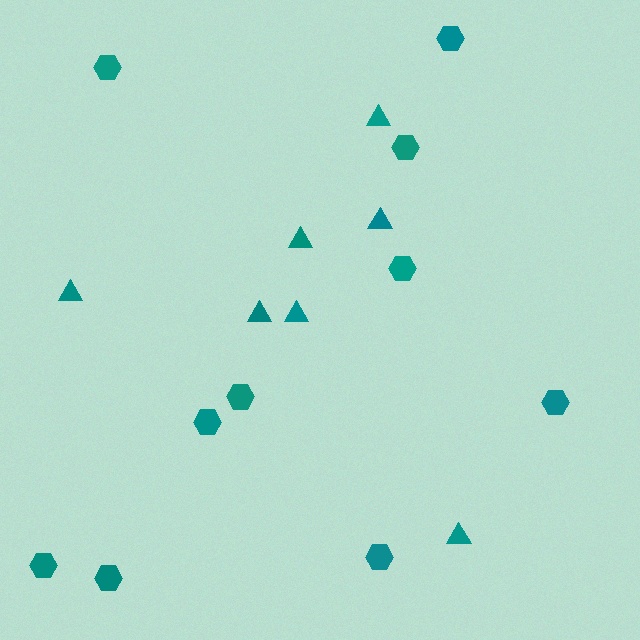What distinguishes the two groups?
There are 2 groups: one group of triangles (7) and one group of hexagons (10).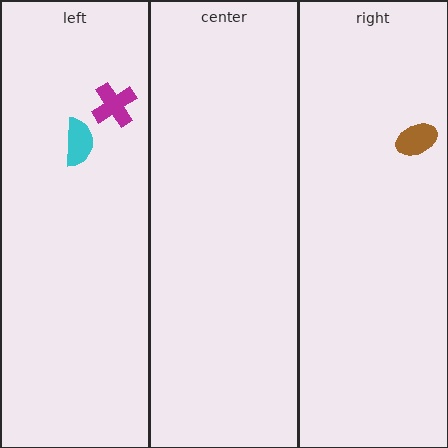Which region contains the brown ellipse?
The right region.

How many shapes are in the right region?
1.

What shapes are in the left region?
The magenta cross, the cyan semicircle.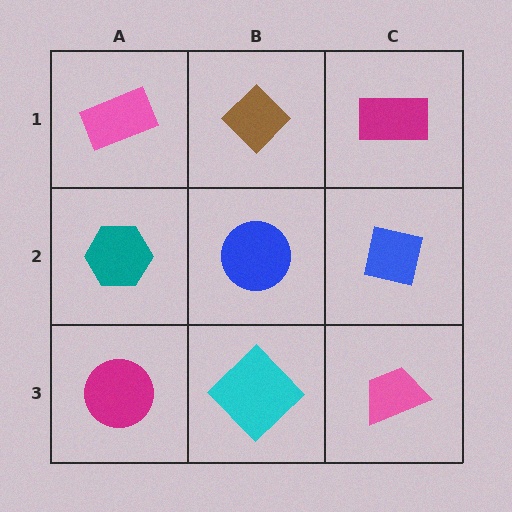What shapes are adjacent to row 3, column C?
A blue square (row 2, column C), a cyan diamond (row 3, column B).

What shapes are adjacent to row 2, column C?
A magenta rectangle (row 1, column C), a pink trapezoid (row 3, column C), a blue circle (row 2, column B).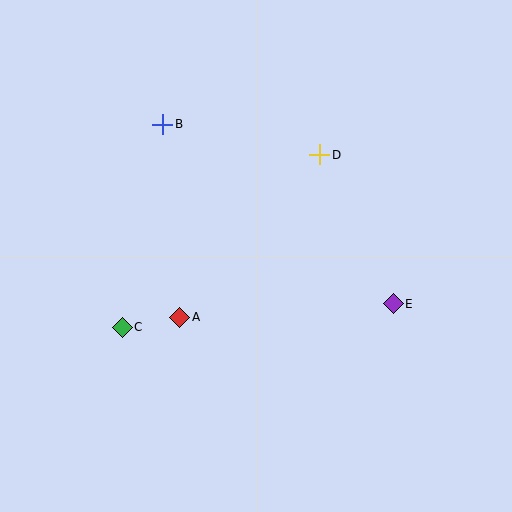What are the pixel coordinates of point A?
Point A is at (180, 317).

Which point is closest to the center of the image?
Point A at (180, 317) is closest to the center.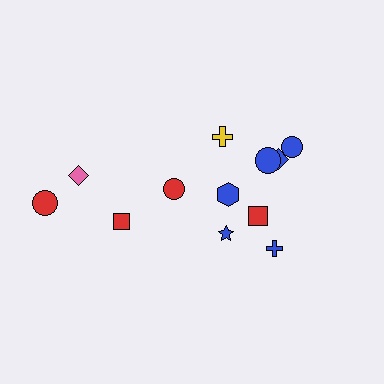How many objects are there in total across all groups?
There are 12 objects.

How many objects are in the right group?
There are 8 objects.